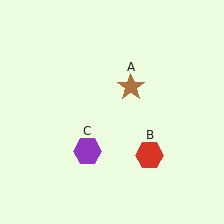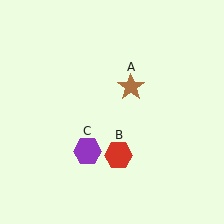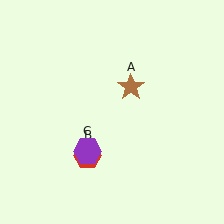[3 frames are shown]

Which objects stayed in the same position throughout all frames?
Brown star (object A) and purple hexagon (object C) remained stationary.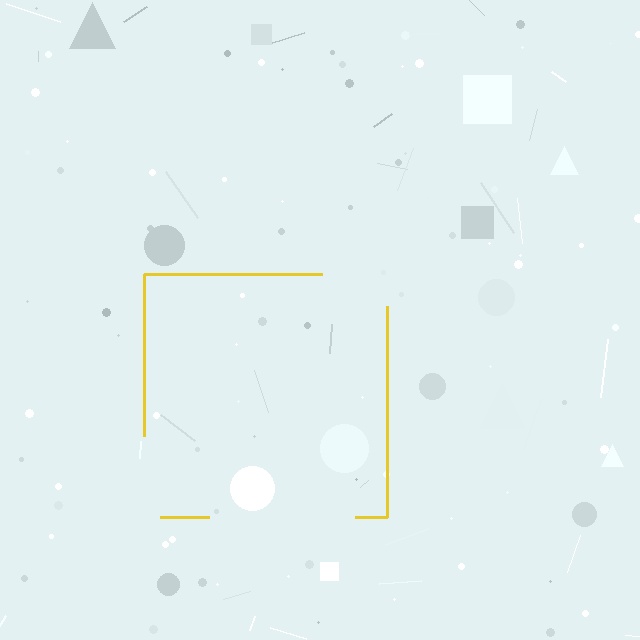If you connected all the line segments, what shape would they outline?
They would outline a square.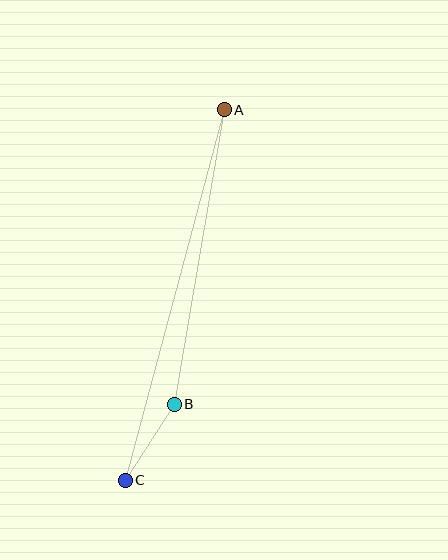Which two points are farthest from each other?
Points A and C are farthest from each other.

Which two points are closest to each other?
Points B and C are closest to each other.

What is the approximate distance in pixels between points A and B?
The distance between A and B is approximately 298 pixels.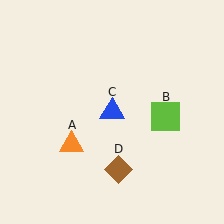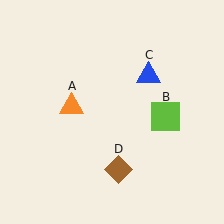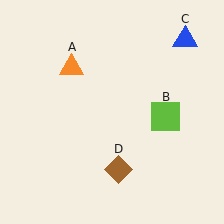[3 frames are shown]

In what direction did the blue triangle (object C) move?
The blue triangle (object C) moved up and to the right.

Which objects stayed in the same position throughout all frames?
Lime square (object B) and brown diamond (object D) remained stationary.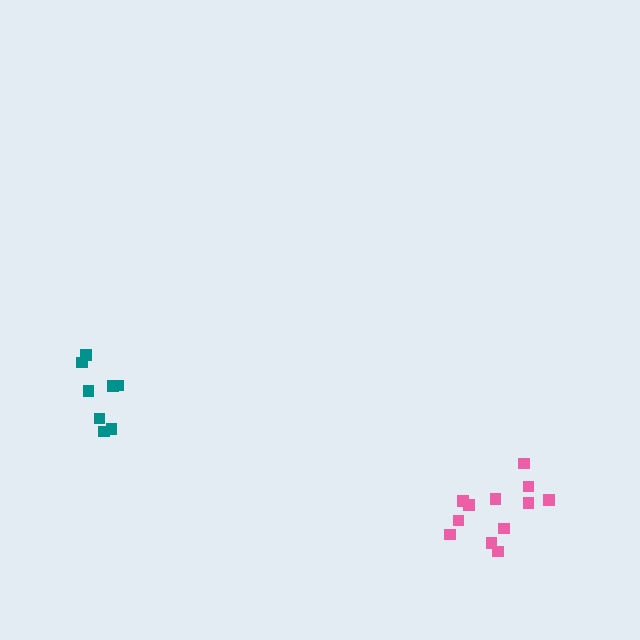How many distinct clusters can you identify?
There are 2 distinct clusters.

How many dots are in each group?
Group 1: 12 dots, Group 2: 8 dots (20 total).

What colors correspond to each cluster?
The clusters are colored: pink, teal.